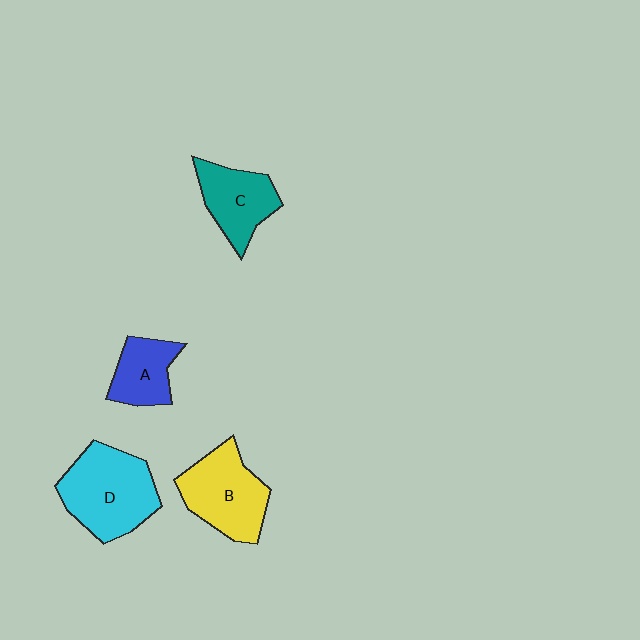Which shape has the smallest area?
Shape A (blue).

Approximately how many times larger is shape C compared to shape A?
Approximately 1.3 times.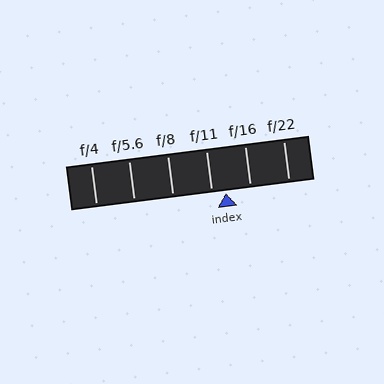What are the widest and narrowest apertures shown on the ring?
The widest aperture shown is f/4 and the narrowest is f/22.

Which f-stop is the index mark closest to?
The index mark is closest to f/11.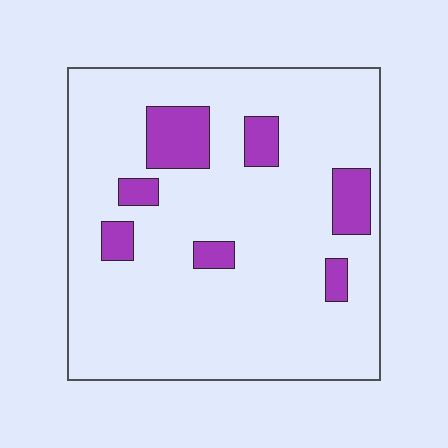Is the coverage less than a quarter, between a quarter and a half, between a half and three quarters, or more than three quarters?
Less than a quarter.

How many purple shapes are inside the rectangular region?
7.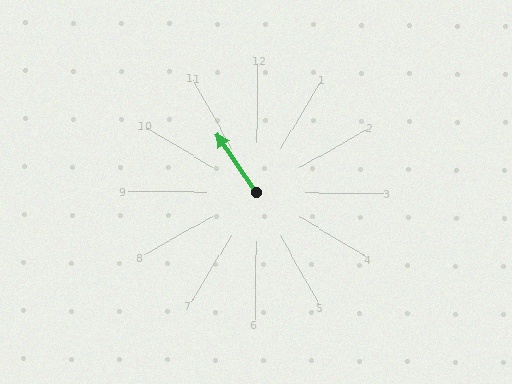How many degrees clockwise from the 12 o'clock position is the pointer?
Approximately 326 degrees.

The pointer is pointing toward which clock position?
Roughly 11 o'clock.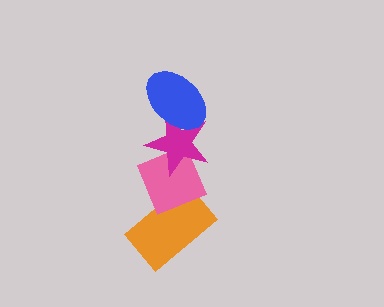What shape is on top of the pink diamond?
The magenta star is on top of the pink diamond.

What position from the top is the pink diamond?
The pink diamond is 3rd from the top.